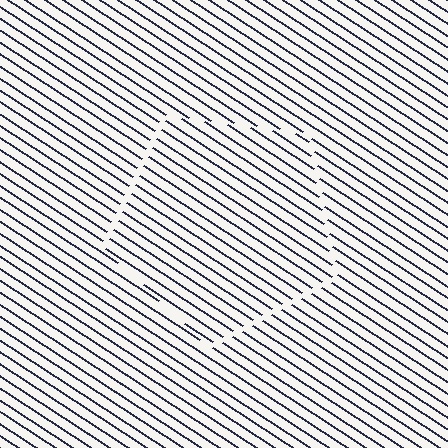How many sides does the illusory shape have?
5 sides — the line-ends trace a pentagon.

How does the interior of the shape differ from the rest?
The interior of the shape contains the same grating, shifted by half a period — the contour is defined by the phase discontinuity where line-ends from the inner and outer gratings abut.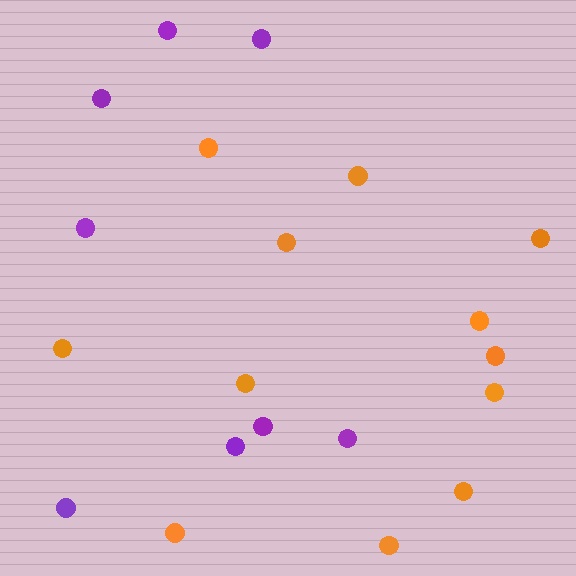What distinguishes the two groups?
There are 2 groups: one group of orange circles (12) and one group of purple circles (8).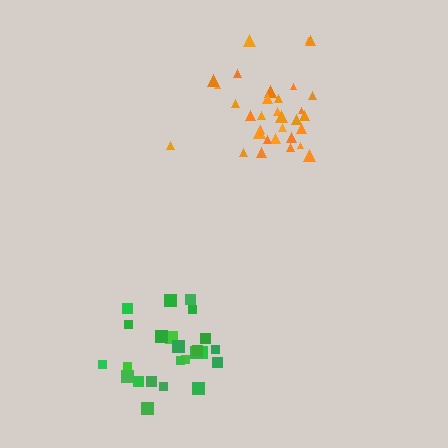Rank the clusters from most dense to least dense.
orange, green.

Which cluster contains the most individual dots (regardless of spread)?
Orange (32).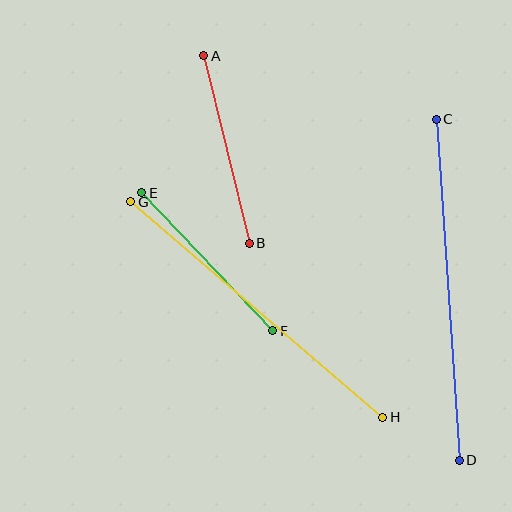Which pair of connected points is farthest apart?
Points C and D are farthest apart.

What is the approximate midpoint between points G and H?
The midpoint is at approximately (257, 310) pixels.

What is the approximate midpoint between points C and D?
The midpoint is at approximately (448, 290) pixels.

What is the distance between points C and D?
The distance is approximately 342 pixels.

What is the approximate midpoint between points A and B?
The midpoint is at approximately (226, 150) pixels.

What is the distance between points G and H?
The distance is approximately 332 pixels.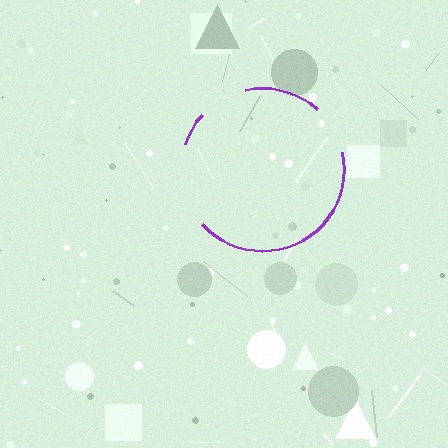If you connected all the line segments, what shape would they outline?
They would outline a circle.